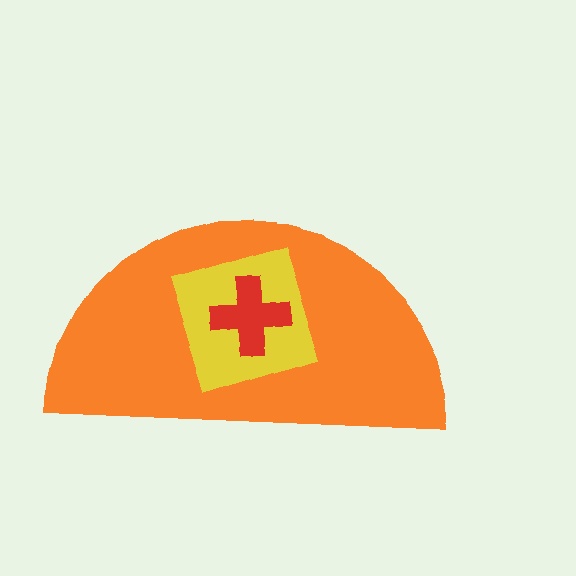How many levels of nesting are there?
3.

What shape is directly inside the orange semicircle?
The yellow square.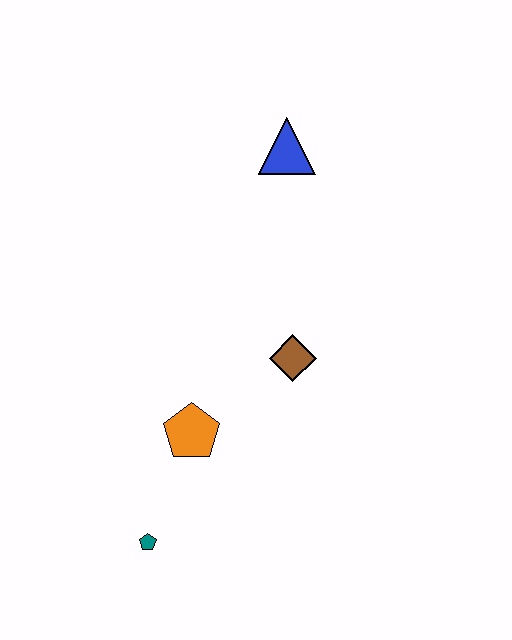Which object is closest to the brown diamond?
The orange pentagon is closest to the brown diamond.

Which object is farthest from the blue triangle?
The teal pentagon is farthest from the blue triangle.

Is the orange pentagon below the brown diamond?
Yes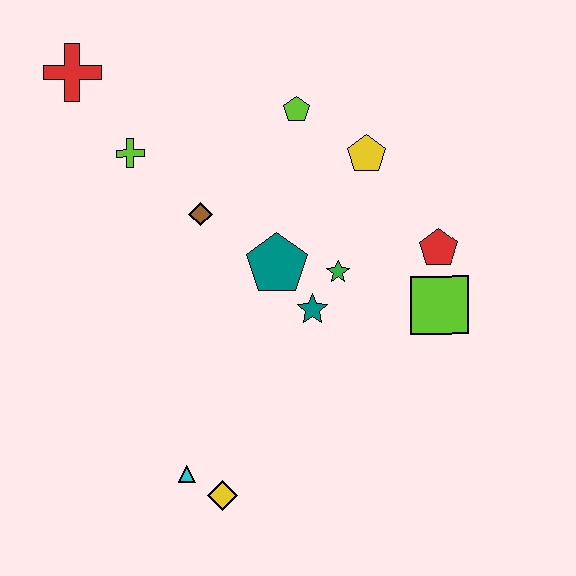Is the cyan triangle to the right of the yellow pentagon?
No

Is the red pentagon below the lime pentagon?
Yes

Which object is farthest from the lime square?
The red cross is farthest from the lime square.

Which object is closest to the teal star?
The green star is closest to the teal star.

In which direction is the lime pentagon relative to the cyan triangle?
The lime pentagon is above the cyan triangle.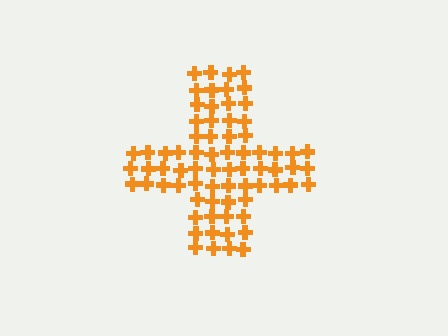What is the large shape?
The large shape is a cross.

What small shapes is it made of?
It is made of small crosses.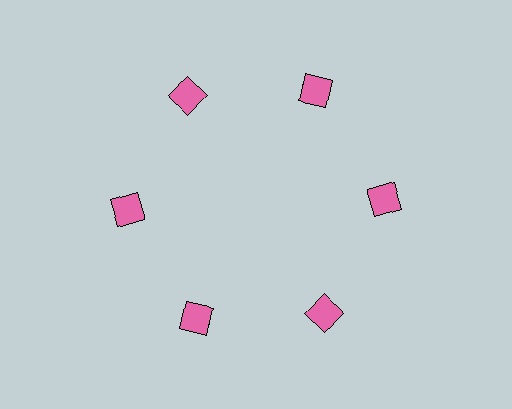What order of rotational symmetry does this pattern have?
This pattern has 6-fold rotational symmetry.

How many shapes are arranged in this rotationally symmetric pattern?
There are 6 shapes, arranged in 6 groups of 1.